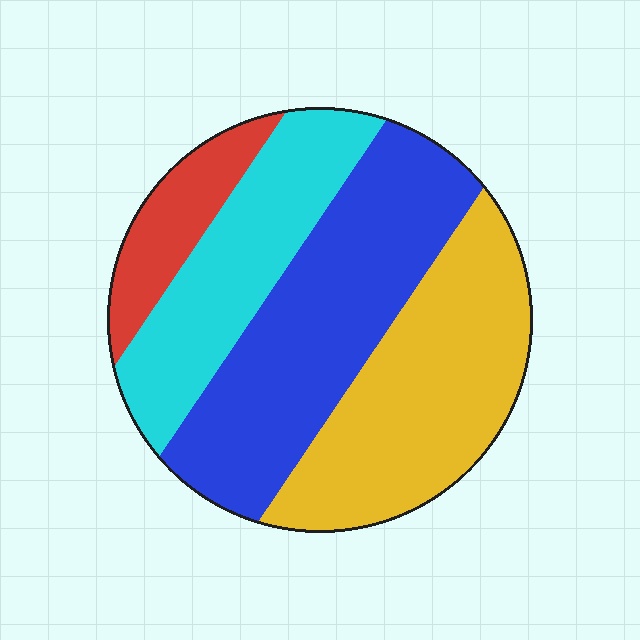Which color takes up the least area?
Red, at roughly 10%.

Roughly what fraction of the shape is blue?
Blue covers roughly 35% of the shape.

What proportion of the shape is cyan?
Cyan takes up about one quarter (1/4) of the shape.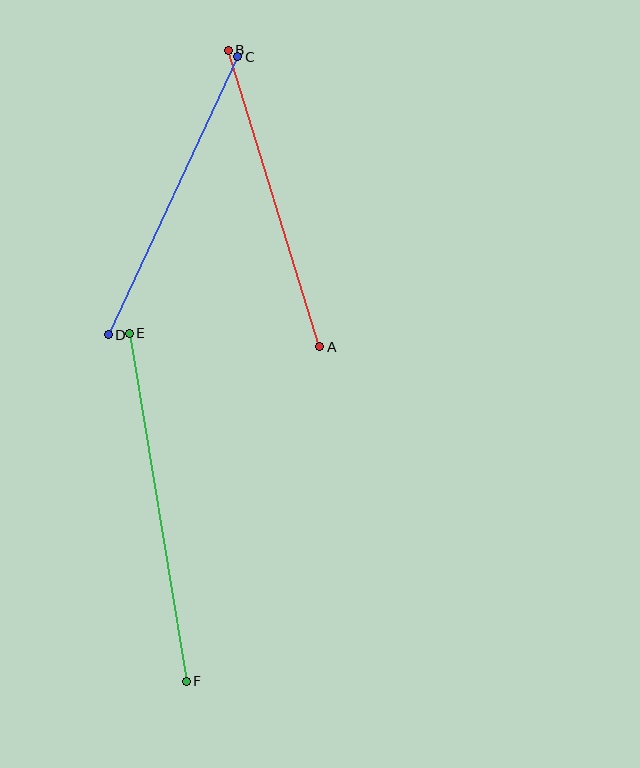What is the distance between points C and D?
The distance is approximately 306 pixels.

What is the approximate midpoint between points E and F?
The midpoint is at approximately (158, 507) pixels.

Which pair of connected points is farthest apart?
Points E and F are farthest apart.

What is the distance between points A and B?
The distance is approximately 310 pixels.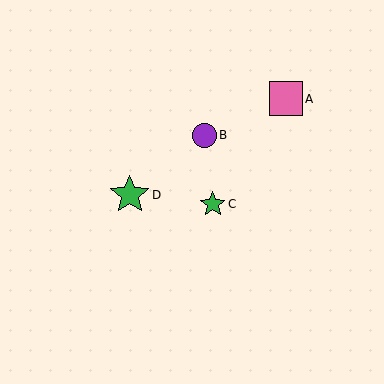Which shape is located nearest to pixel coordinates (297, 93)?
The pink square (labeled A) at (286, 99) is nearest to that location.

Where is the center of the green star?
The center of the green star is at (130, 195).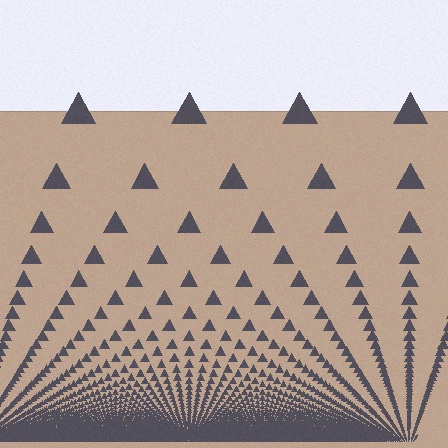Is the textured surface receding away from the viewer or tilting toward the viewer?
The surface appears to tilt toward the viewer. Texture elements get larger and sparser toward the top.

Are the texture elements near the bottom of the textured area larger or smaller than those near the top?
Smaller. The gradient is inverted — elements near the bottom are smaller and denser.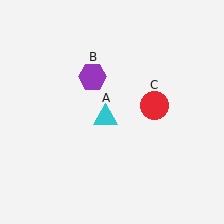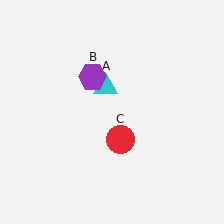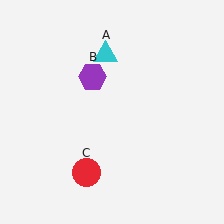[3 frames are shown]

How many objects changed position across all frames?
2 objects changed position: cyan triangle (object A), red circle (object C).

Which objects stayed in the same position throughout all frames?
Purple hexagon (object B) remained stationary.